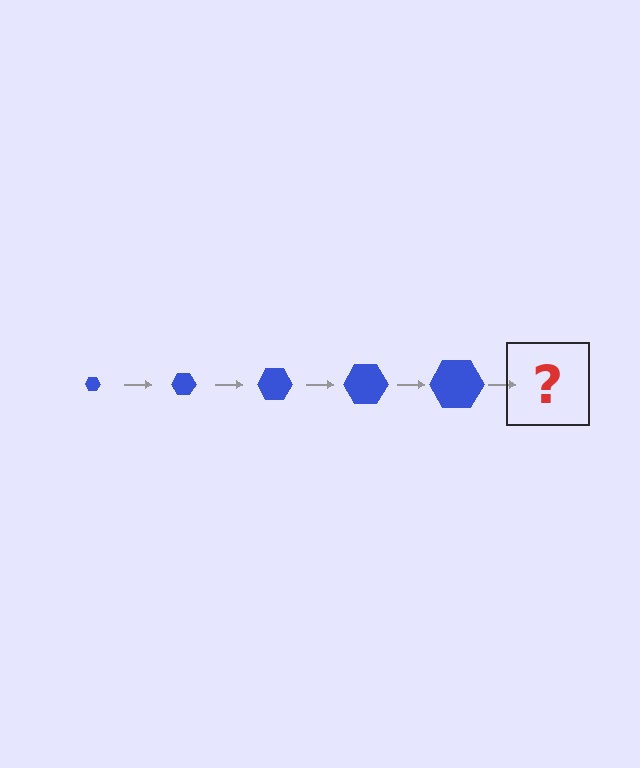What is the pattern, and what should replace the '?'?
The pattern is that the hexagon gets progressively larger each step. The '?' should be a blue hexagon, larger than the previous one.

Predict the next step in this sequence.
The next step is a blue hexagon, larger than the previous one.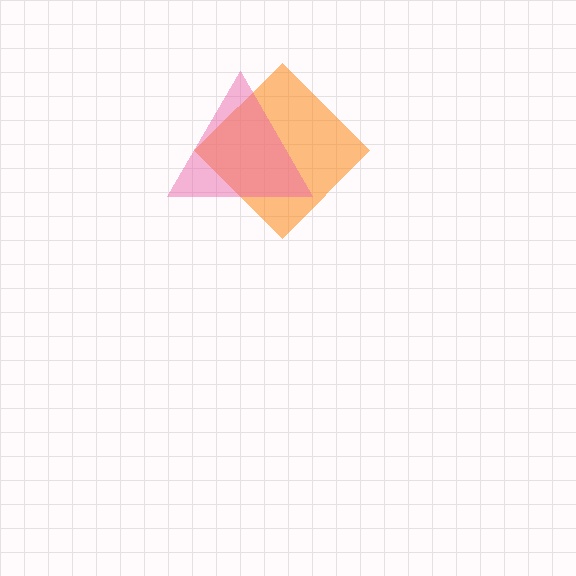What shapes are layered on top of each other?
The layered shapes are: an orange diamond, a pink triangle.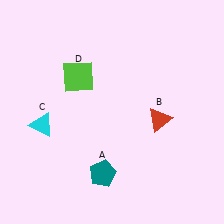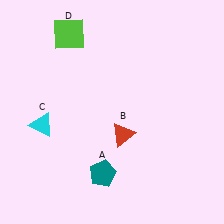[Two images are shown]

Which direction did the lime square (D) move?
The lime square (D) moved up.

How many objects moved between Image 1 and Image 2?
2 objects moved between the two images.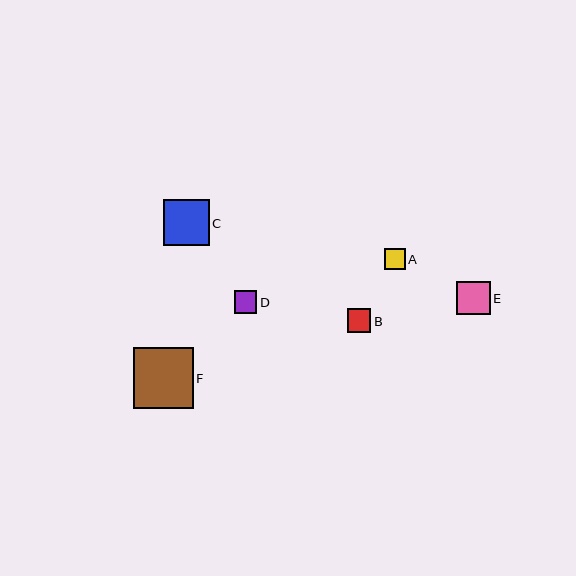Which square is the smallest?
Square A is the smallest with a size of approximately 20 pixels.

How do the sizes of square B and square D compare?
Square B and square D are approximately the same size.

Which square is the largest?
Square F is the largest with a size of approximately 60 pixels.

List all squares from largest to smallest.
From largest to smallest: F, C, E, B, D, A.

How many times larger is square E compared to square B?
Square E is approximately 1.4 times the size of square B.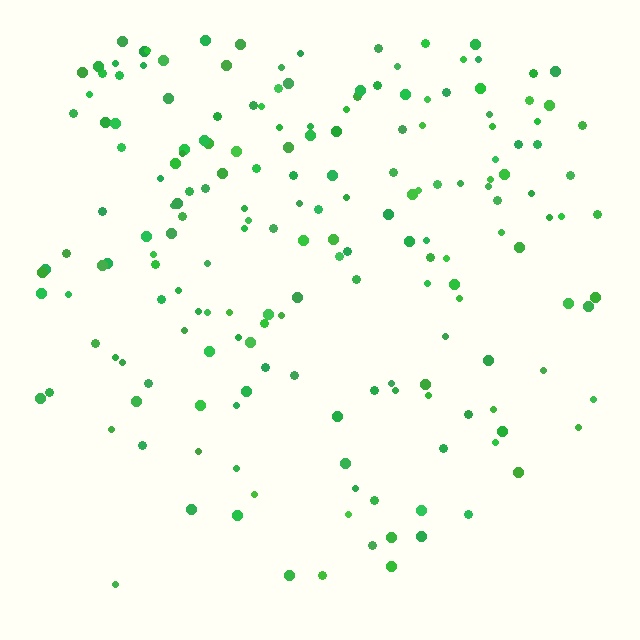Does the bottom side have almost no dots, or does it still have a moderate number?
Still a moderate number, just noticeably fewer than the top.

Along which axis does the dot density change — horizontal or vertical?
Vertical.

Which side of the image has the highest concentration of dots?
The top.